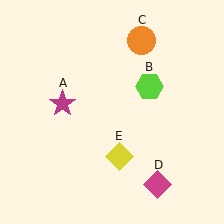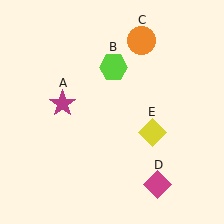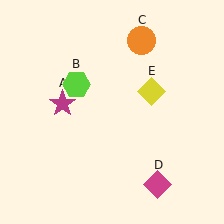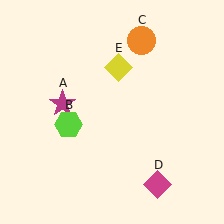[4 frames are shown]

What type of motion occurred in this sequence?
The lime hexagon (object B), yellow diamond (object E) rotated counterclockwise around the center of the scene.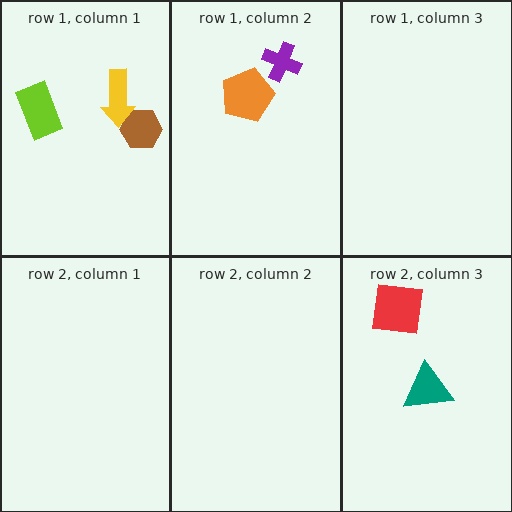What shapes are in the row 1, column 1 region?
The lime rectangle, the brown hexagon, the yellow arrow.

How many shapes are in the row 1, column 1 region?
3.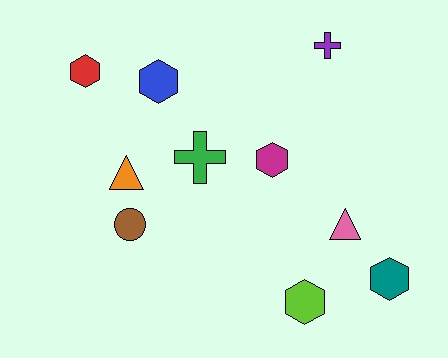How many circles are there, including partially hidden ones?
There is 1 circle.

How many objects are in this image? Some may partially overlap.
There are 10 objects.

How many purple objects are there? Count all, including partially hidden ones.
There is 1 purple object.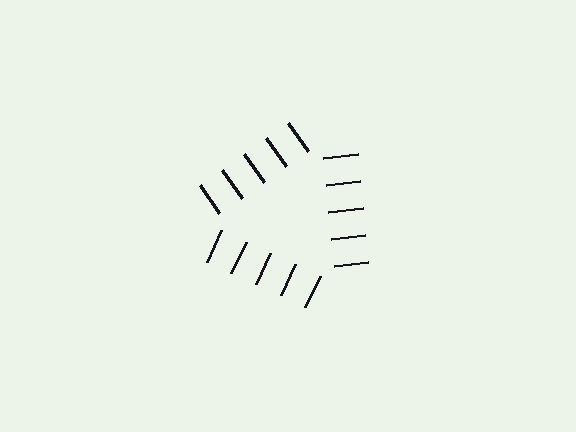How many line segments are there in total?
15 — 5 along each of the 3 edges.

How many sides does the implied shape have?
3 sides — the line-ends trace a triangle.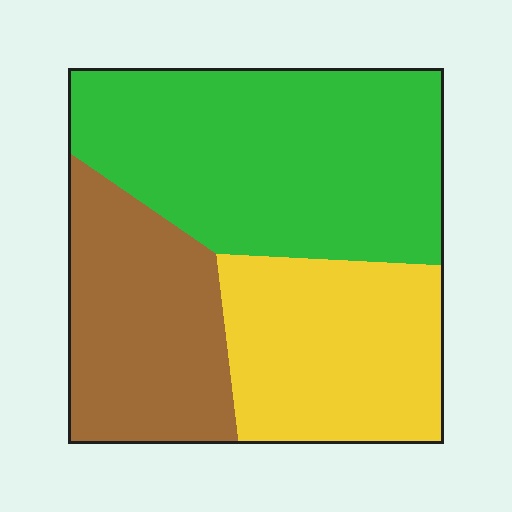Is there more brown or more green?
Green.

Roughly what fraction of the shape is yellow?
Yellow covers 28% of the shape.